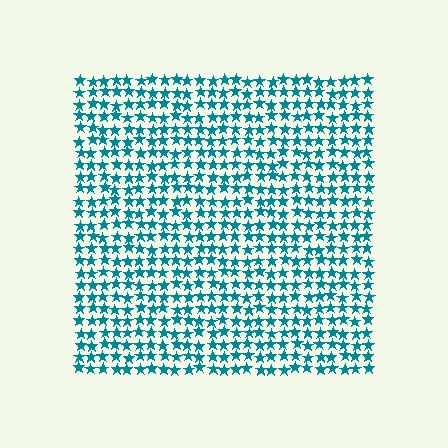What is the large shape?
The large shape is a square.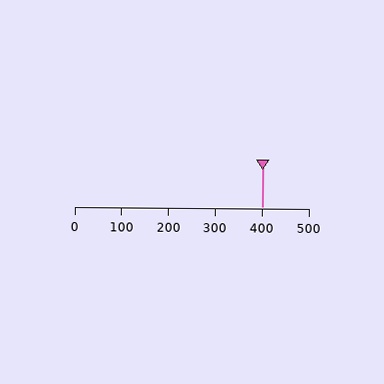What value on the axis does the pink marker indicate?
The marker indicates approximately 400.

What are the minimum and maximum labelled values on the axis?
The axis runs from 0 to 500.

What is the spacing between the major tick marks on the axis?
The major ticks are spaced 100 apart.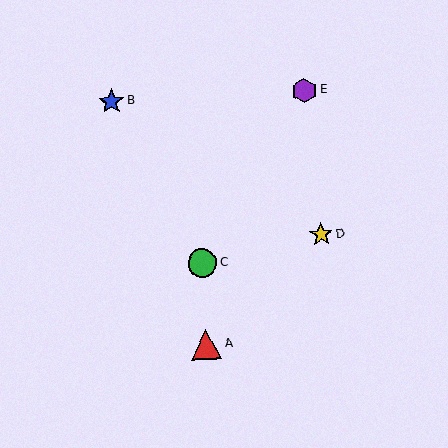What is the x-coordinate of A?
Object A is at x≈206.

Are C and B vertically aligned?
No, C is at x≈202 and B is at x≈112.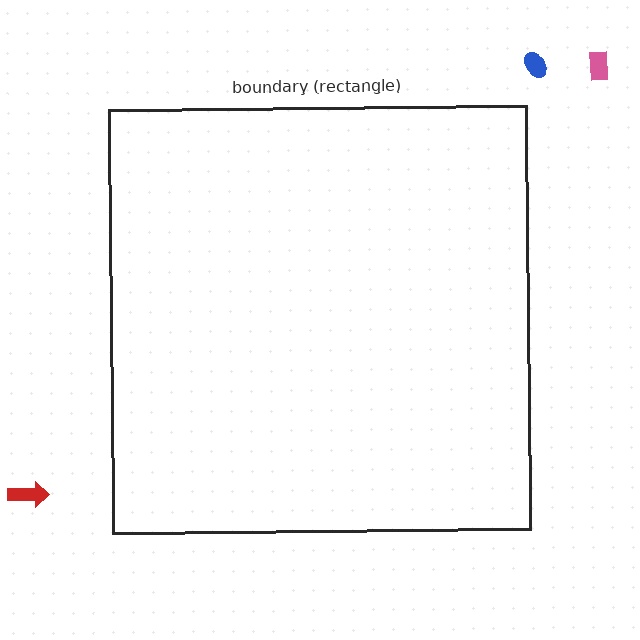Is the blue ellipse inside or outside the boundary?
Outside.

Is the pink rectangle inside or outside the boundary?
Outside.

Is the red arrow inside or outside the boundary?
Outside.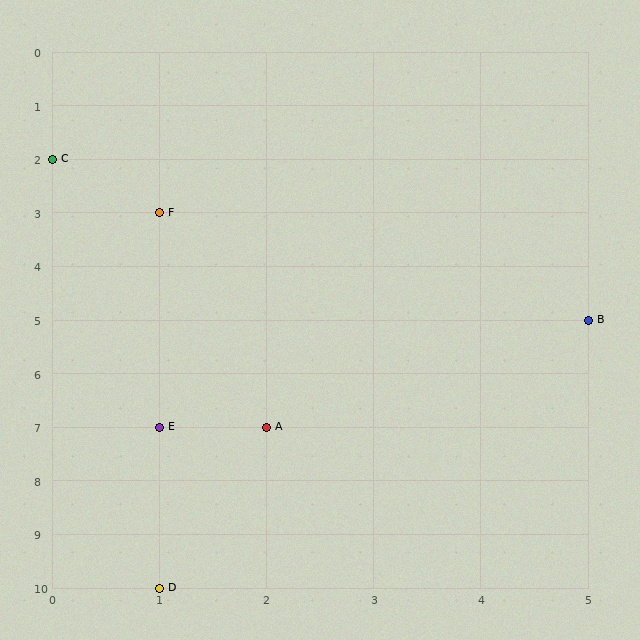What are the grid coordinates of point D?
Point D is at grid coordinates (1, 10).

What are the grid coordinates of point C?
Point C is at grid coordinates (0, 2).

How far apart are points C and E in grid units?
Points C and E are 1 column and 5 rows apart (about 5.1 grid units diagonally).